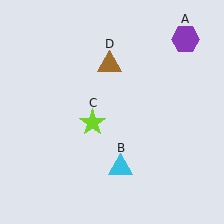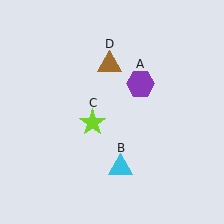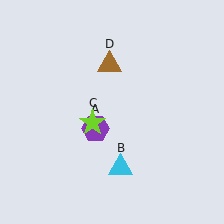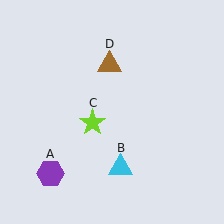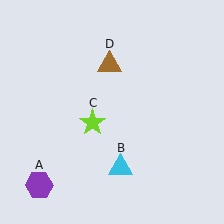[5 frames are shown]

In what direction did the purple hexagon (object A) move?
The purple hexagon (object A) moved down and to the left.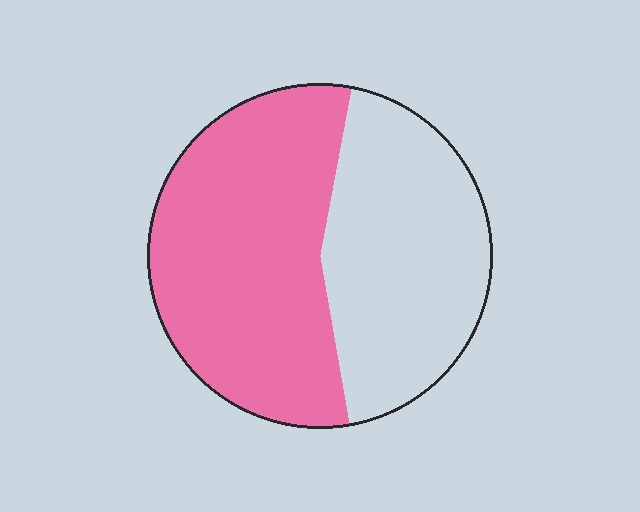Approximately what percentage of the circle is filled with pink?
Approximately 55%.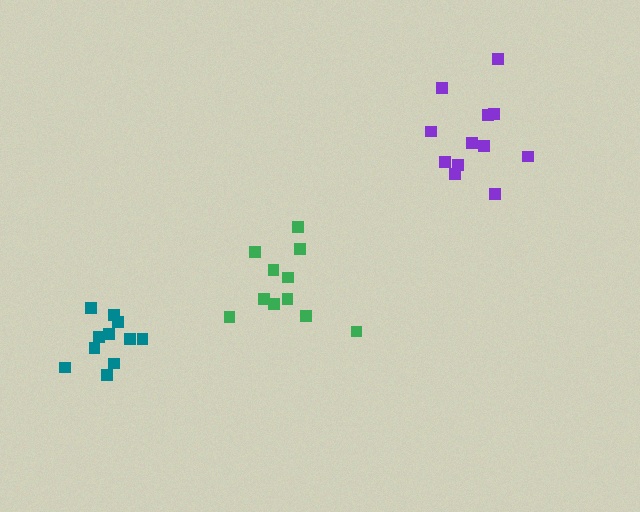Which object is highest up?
The purple cluster is topmost.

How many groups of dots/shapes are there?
There are 3 groups.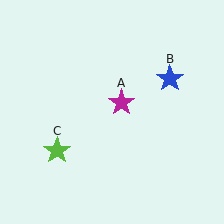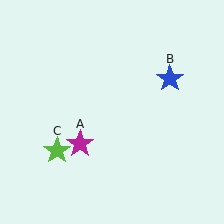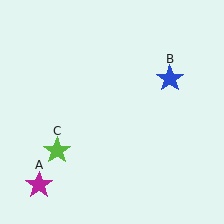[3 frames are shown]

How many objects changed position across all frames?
1 object changed position: magenta star (object A).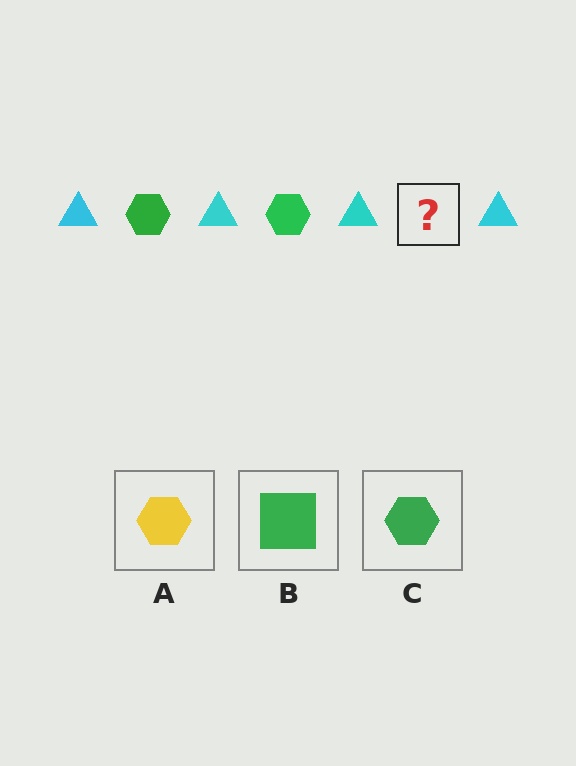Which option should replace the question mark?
Option C.